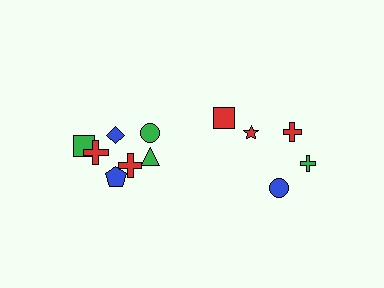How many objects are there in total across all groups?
There are 12 objects.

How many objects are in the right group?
There are 5 objects.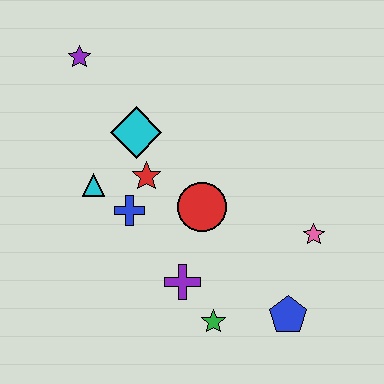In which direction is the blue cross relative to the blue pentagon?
The blue cross is to the left of the blue pentagon.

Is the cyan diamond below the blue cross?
No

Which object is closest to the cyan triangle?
The blue cross is closest to the cyan triangle.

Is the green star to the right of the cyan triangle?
Yes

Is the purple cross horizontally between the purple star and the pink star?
Yes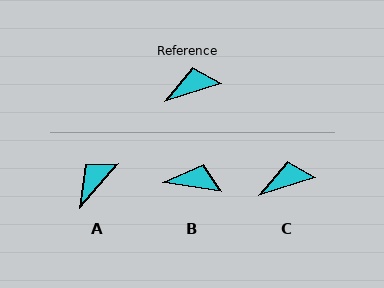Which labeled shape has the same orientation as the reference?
C.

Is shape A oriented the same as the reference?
No, it is off by about 31 degrees.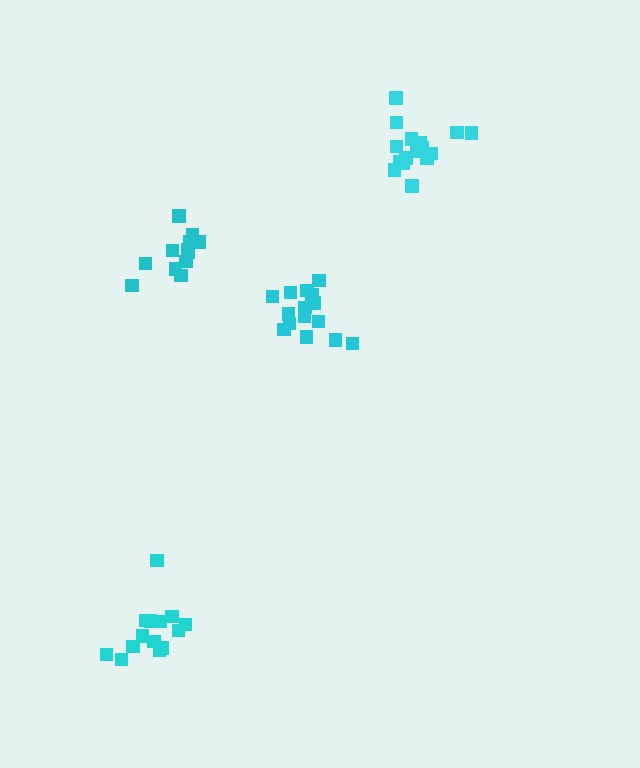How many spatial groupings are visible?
There are 4 spatial groupings.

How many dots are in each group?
Group 1: 12 dots, Group 2: 15 dots, Group 3: 17 dots, Group 4: 14 dots (58 total).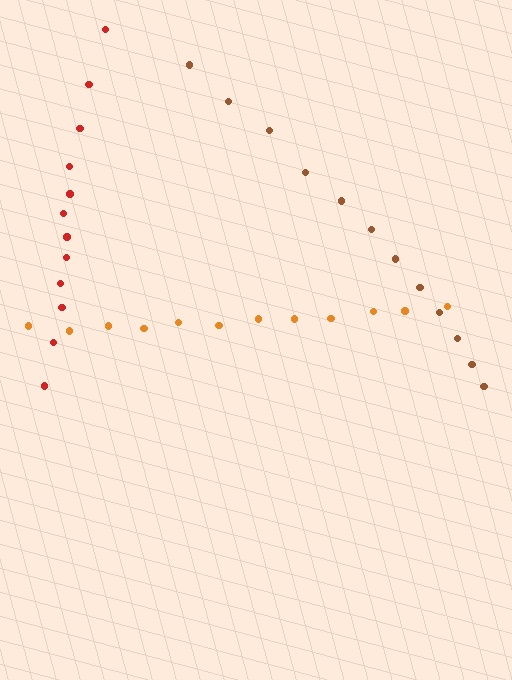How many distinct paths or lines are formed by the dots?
There are 3 distinct paths.